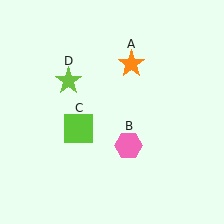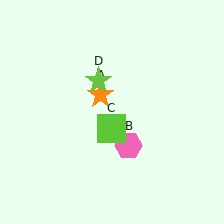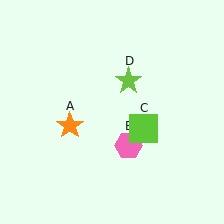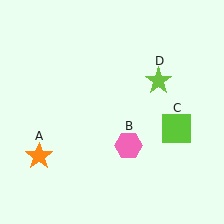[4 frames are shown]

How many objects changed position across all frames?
3 objects changed position: orange star (object A), lime square (object C), lime star (object D).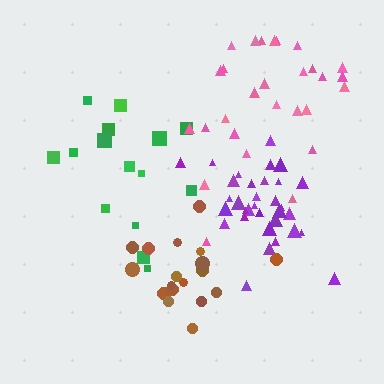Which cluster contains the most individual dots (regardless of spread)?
Purple (34).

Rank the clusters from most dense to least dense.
purple, brown, pink, green.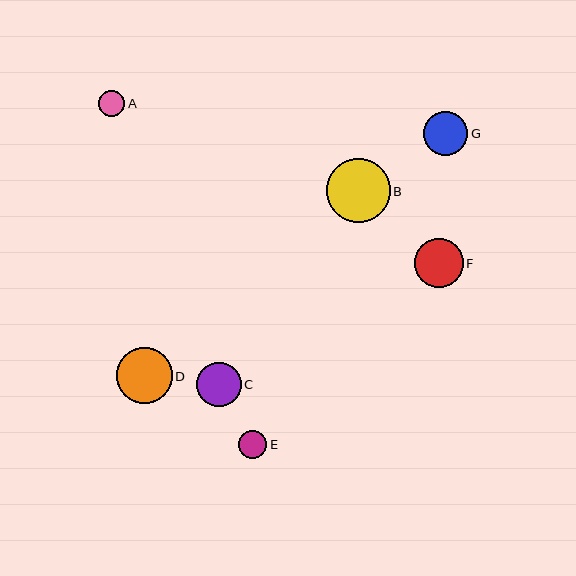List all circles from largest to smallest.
From largest to smallest: B, D, F, G, C, E, A.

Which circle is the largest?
Circle B is the largest with a size of approximately 64 pixels.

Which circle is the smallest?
Circle A is the smallest with a size of approximately 27 pixels.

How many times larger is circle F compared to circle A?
Circle F is approximately 1.8 times the size of circle A.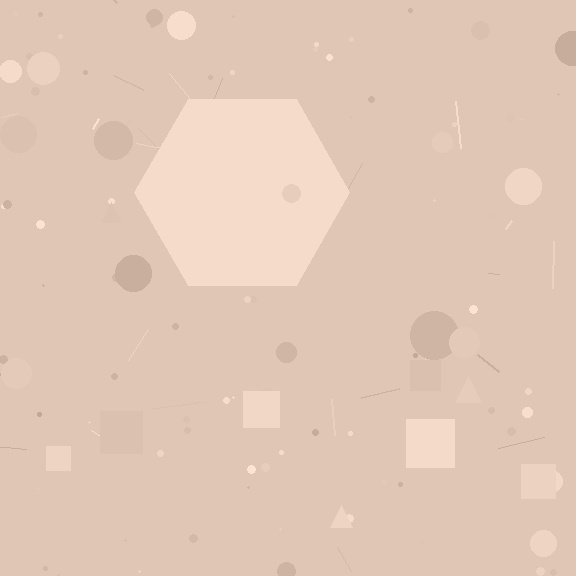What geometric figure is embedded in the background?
A hexagon is embedded in the background.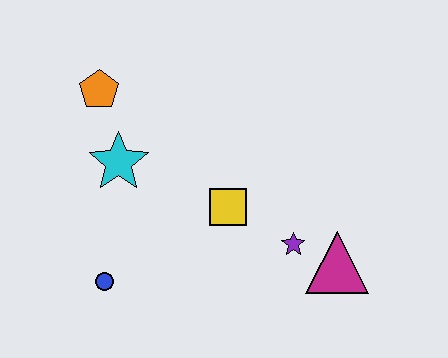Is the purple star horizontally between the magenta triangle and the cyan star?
Yes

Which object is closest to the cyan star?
The orange pentagon is closest to the cyan star.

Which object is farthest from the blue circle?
The magenta triangle is farthest from the blue circle.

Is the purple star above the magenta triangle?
Yes